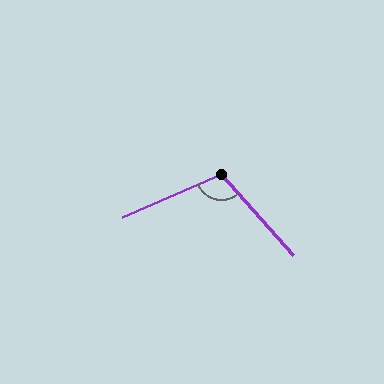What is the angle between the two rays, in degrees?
Approximately 108 degrees.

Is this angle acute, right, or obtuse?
It is obtuse.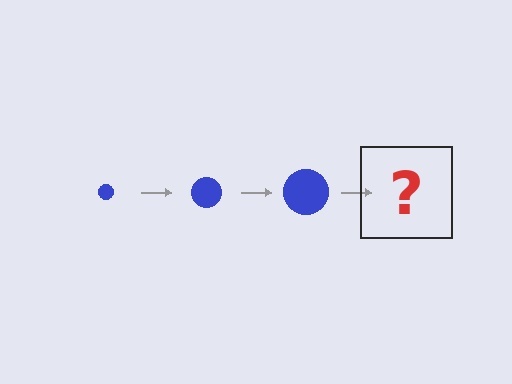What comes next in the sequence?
The next element should be a blue circle, larger than the previous one.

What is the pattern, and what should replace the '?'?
The pattern is that the circle gets progressively larger each step. The '?' should be a blue circle, larger than the previous one.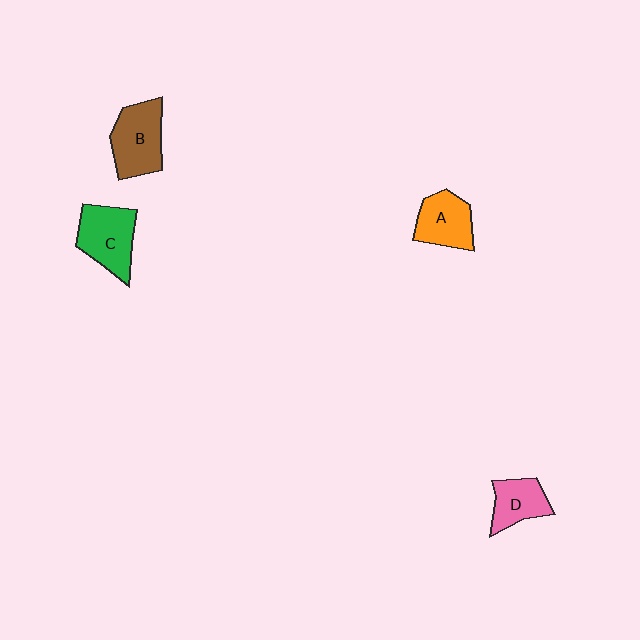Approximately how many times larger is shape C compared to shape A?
Approximately 1.2 times.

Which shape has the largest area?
Shape B (brown).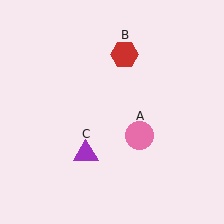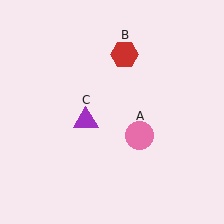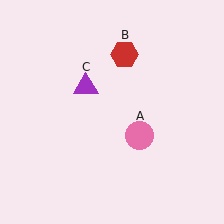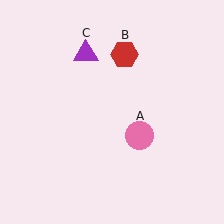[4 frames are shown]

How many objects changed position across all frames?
1 object changed position: purple triangle (object C).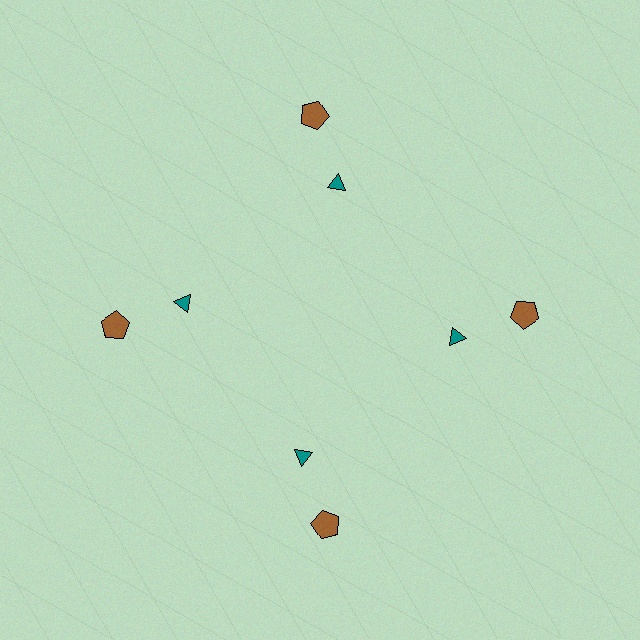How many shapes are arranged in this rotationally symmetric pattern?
There are 8 shapes, arranged in 4 groups of 2.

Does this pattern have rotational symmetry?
Yes, this pattern has 4-fold rotational symmetry. It looks the same after rotating 90 degrees around the center.